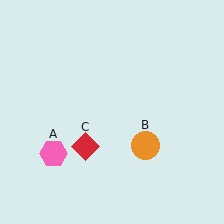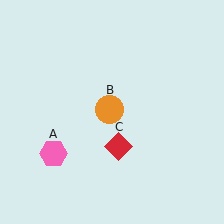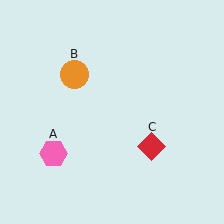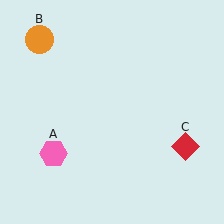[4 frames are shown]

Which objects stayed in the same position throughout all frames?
Pink hexagon (object A) remained stationary.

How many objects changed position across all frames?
2 objects changed position: orange circle (object B), red diamond (object C).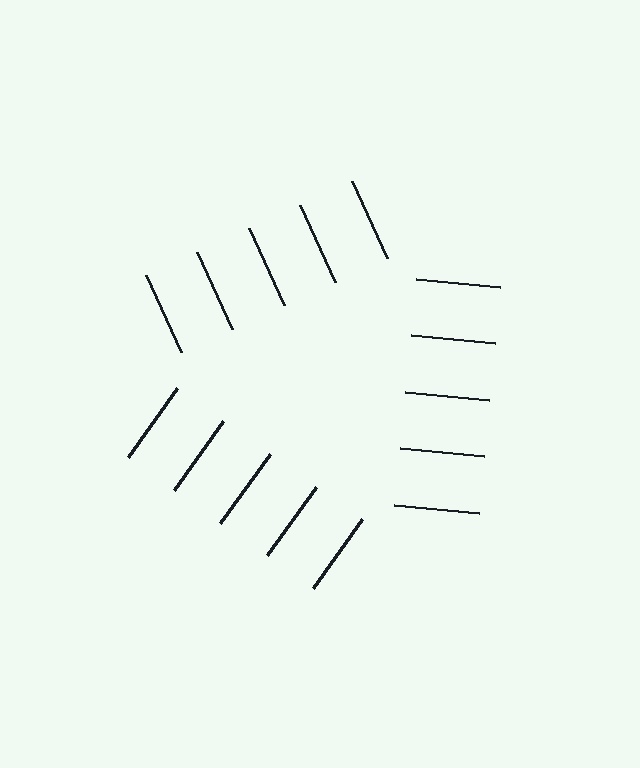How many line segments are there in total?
15 — 5 along each of the 3 edges.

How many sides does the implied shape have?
3 sides — the line-ends trace a triangle.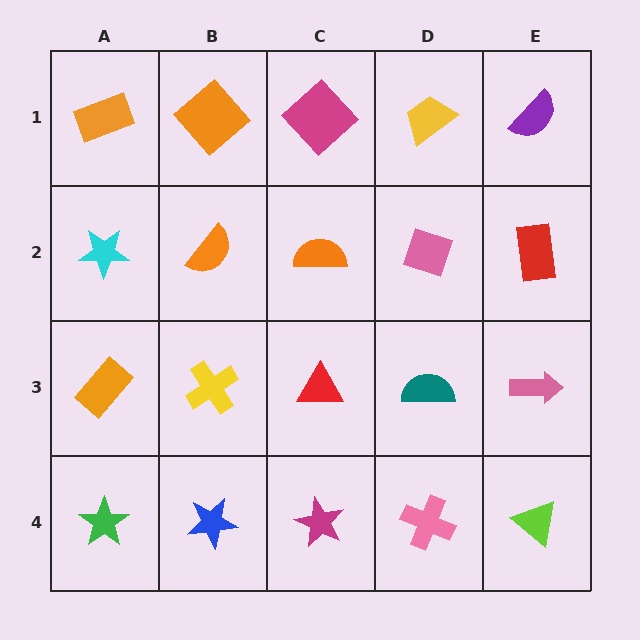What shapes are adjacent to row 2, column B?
An orange diamond (row 1, column B), a yellow cross (row 3, column B), a cyan star (row 2, column A), an orange semicircle (row 2, column C).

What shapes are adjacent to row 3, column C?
An orange semicircle (row 2, column C), a magenta star (row 4, column C), a yellow cross (row 3, column B), a teal semicircle (row 3, column D).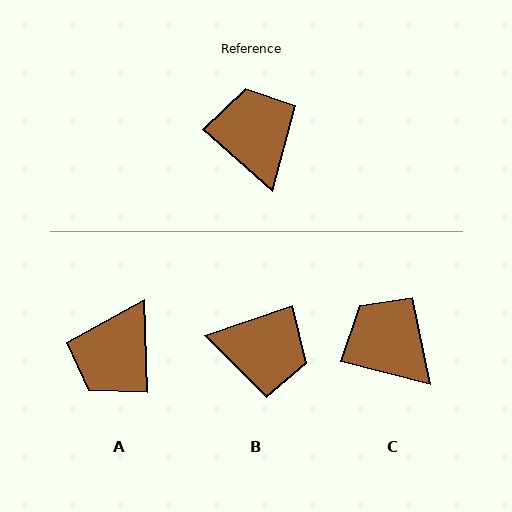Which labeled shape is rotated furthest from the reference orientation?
A, about 134 degrees away.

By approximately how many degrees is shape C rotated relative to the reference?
Approximately 28 degrees counter-clockwise.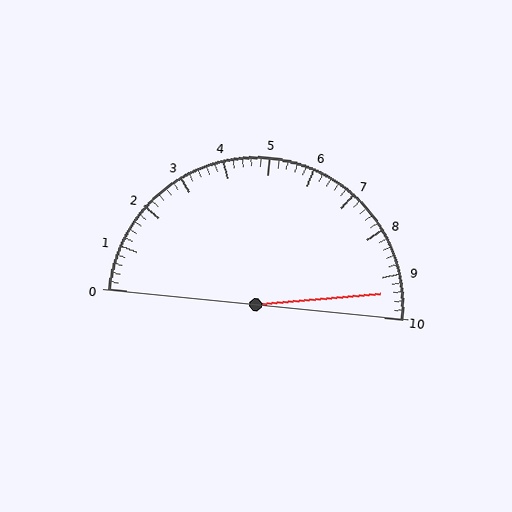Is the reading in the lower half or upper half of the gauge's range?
The reading is in the upper half of the range (0 to 10).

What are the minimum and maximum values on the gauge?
The gauge ranges from 0 to 10.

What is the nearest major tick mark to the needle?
The nearest major tick mark is 9.